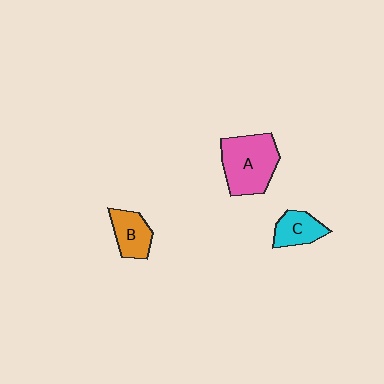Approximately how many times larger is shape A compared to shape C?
Approximately 2.0 times.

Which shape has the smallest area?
Shape C (cyan).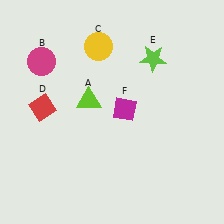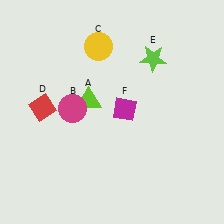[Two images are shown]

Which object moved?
The magenta circle (B) moved down.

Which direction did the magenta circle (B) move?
The magenta circle (B) moved down.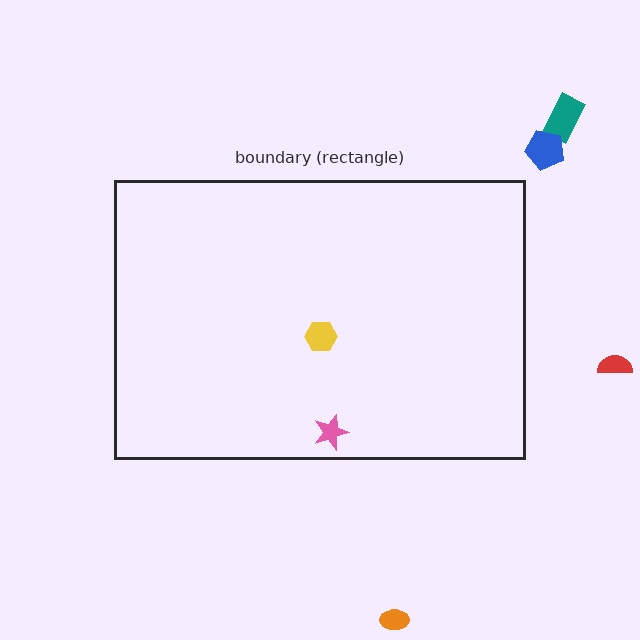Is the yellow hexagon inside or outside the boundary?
Inside.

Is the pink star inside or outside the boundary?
Inside.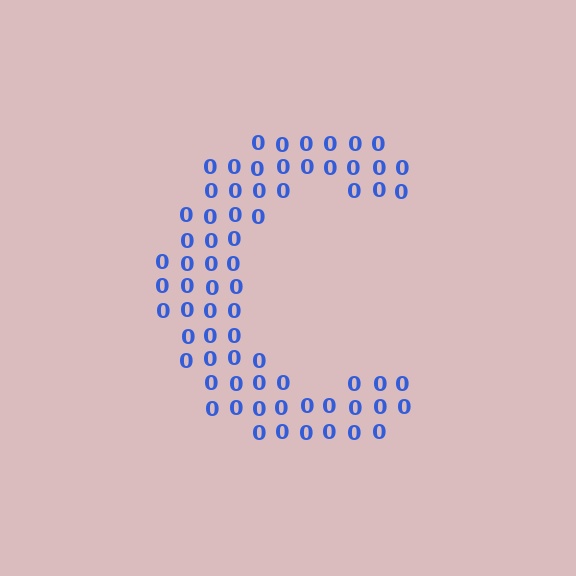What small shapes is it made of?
It is made of small digit 0's.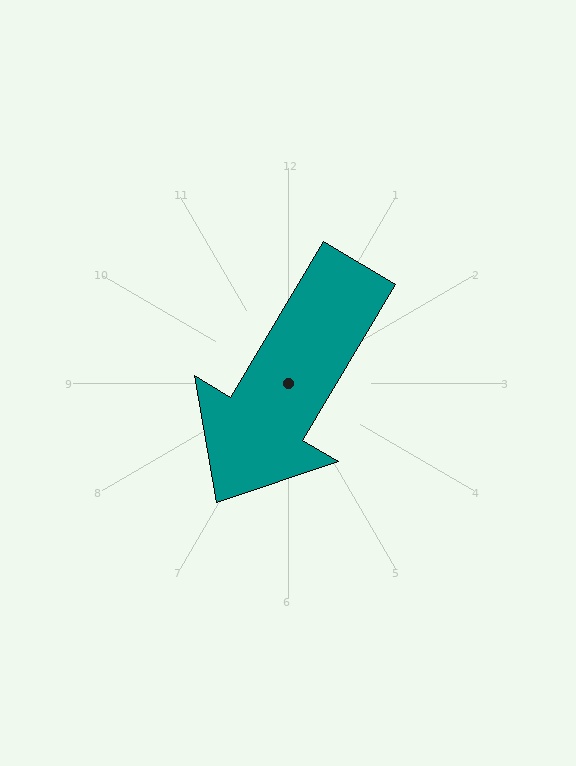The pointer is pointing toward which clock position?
Roughly 7 o'clock.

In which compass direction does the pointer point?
Southwest.